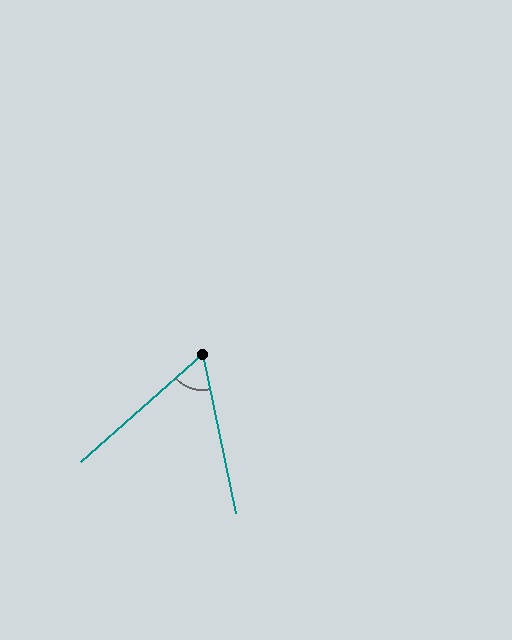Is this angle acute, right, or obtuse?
It is acute.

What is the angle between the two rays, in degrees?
Approximately 60 degrees.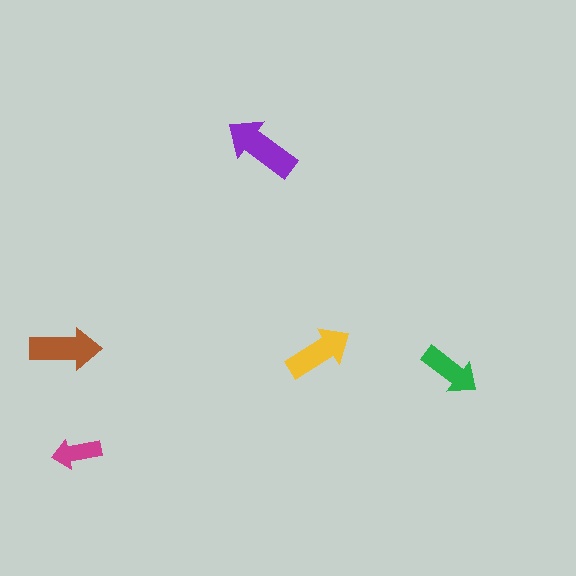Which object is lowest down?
The magenta arrow is bottommost.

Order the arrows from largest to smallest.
the purple one, the brown one, the yellow one, the green one, the magenta one.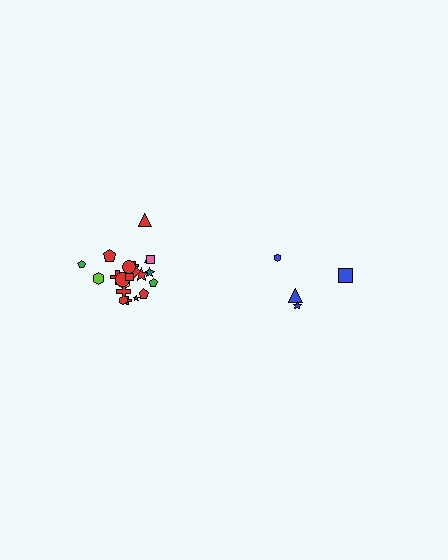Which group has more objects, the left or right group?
The left group.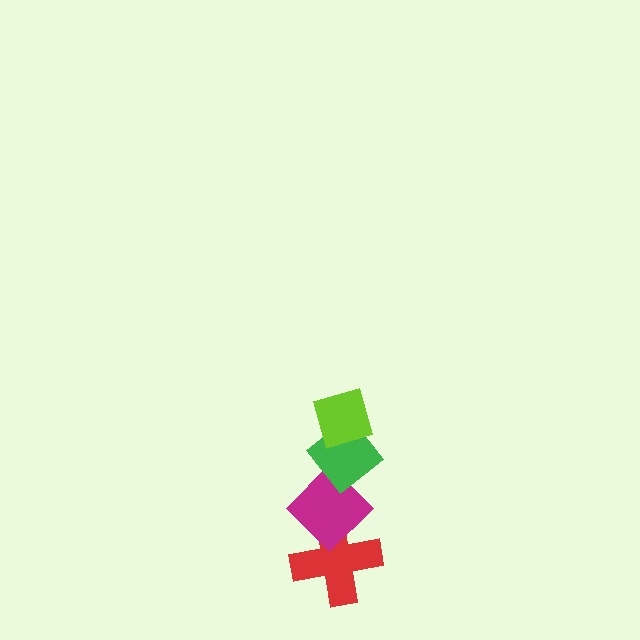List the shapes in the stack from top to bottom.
From top to bottom: the lime diamond, the green diamond, the magenta diamond, the red cross.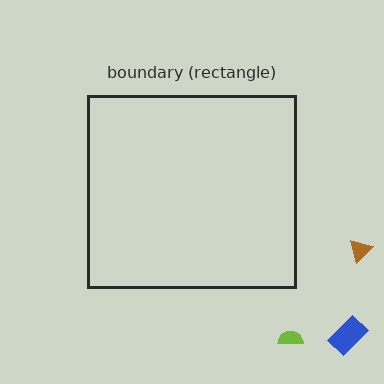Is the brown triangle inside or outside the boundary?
Outside.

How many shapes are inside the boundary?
0 inside, 3 outside.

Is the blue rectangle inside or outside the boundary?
Outside.